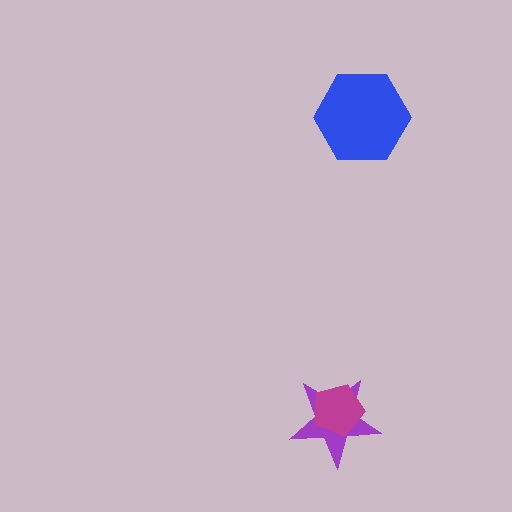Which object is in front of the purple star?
The magenta pentagon is in front of the purple star.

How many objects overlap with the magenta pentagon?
1 object overlaps with the magenta pentagon.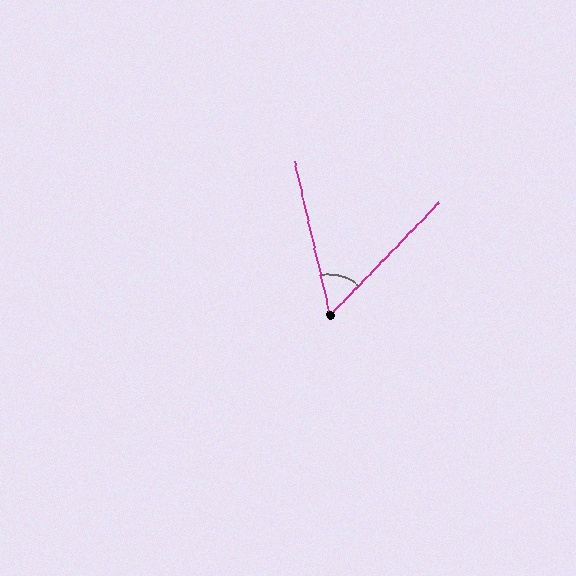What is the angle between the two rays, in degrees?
Approximately 57 degrees.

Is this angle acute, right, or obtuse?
It is acute.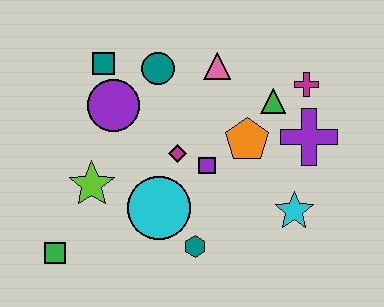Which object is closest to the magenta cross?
The green triangle is closest to the magenta cross.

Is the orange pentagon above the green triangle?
No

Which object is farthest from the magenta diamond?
The green square is farthest from the magenta diamond.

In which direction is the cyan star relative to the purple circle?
The cyan star is to the right of the purple circle.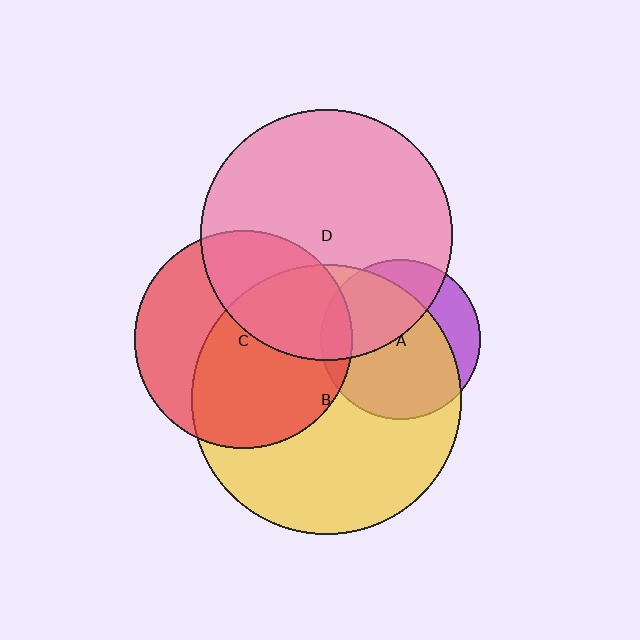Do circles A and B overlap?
Yes.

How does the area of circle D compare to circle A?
Approximately 2.5 times.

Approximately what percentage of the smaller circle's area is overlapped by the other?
Approximately 75%.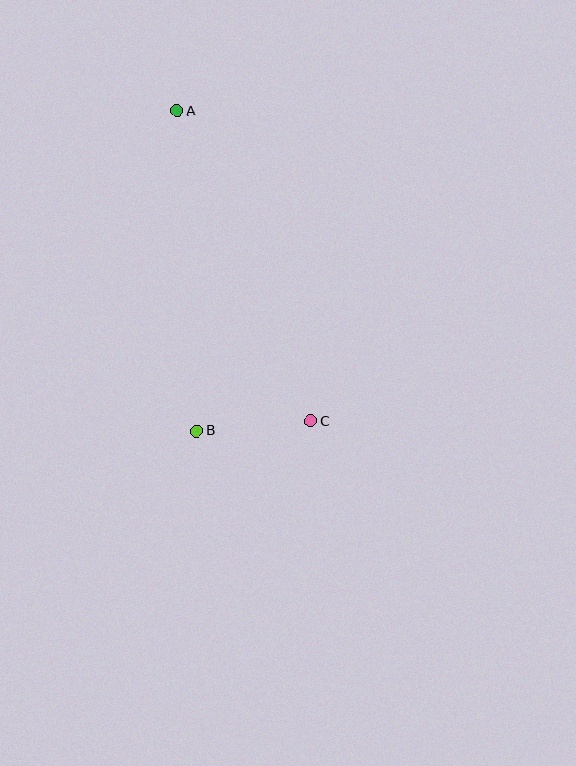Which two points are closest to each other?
Points B and C are closest to each other.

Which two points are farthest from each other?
Points A and C are farthest from each other.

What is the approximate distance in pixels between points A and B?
The distance between A and B is approximately 321 pixels.